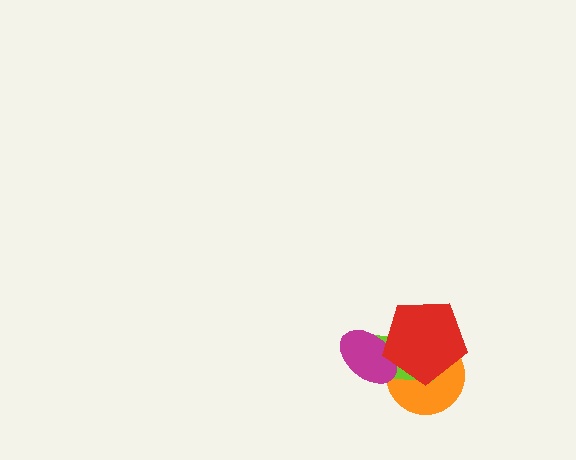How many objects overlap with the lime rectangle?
3 objects overlap with the lime rectangle.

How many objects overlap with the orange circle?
3 objects overlap with the orange circle.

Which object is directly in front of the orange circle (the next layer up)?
The lime rectangle is directly in front of the orange circle.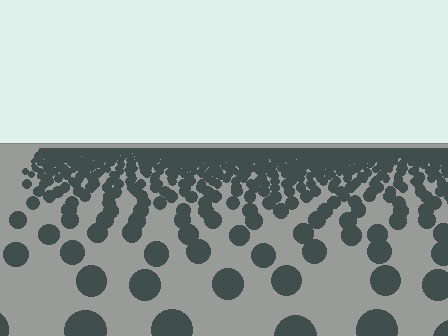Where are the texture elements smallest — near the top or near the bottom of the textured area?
Near the top.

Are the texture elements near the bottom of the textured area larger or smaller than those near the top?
Larger. Near the bottom, elements are closer to the viewer and appear at a bigger on-screen size.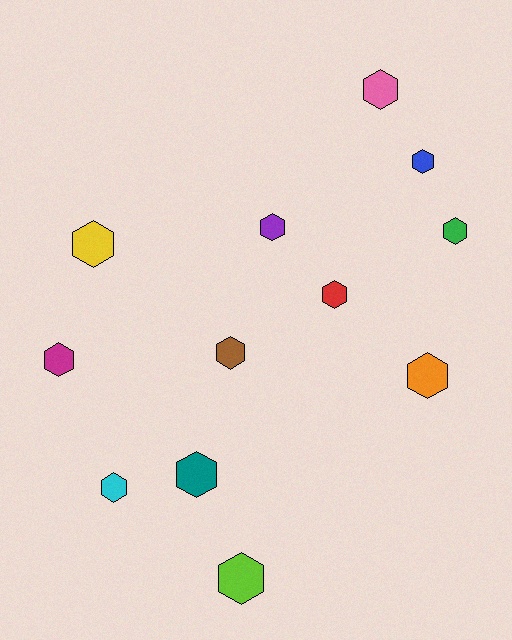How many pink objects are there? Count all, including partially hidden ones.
There is 1 pink object.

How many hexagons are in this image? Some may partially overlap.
There are 12 hexagons.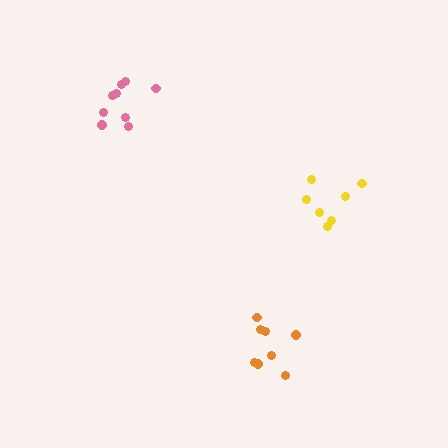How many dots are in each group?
Group 1: 8 dots, Group 2: 7 dots, Group 3: 9 dots (24 total).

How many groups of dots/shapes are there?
There are 3 groups.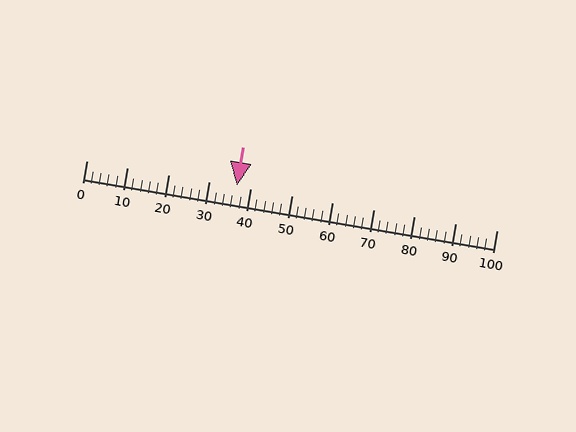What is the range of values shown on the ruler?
The ruler shows values from 0 to 100.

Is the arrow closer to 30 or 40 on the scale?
The arrow is closer to 40.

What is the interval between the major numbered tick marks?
The major tick marks are spaced 10 units apart.